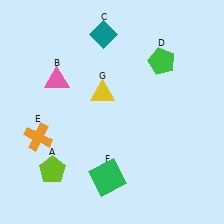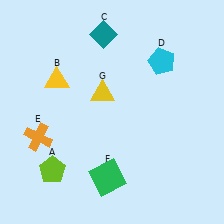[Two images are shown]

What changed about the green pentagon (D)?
In Image 1, D is green. In Image 2, it changed to cyan.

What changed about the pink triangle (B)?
In Image 1, B is pink. In Image 2, it changed to yellow.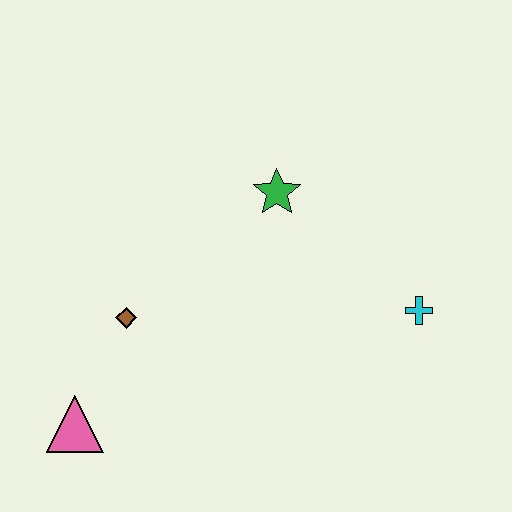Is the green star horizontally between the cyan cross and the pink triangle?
Yes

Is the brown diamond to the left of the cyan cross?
Yes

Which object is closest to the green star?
The cyan cross is closest to the green star.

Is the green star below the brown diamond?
No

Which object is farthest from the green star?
The pink triangle is farthest from the green star.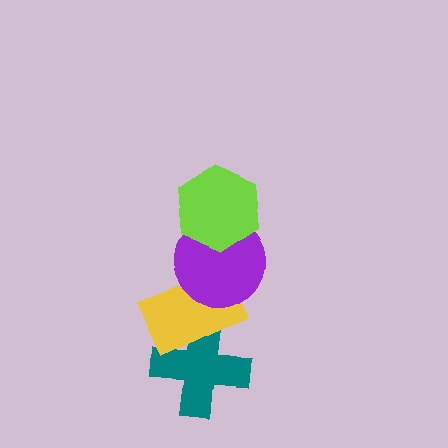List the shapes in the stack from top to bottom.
From top to bottom: the lime hexagon, the purple circle, the yellow rectangle, the teal cross.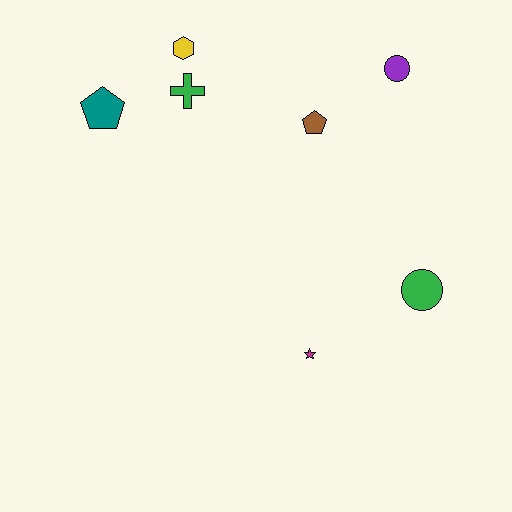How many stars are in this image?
There is 1 star.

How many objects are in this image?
There are 7 objects.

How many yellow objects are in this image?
There is 1 yellow object.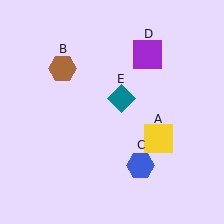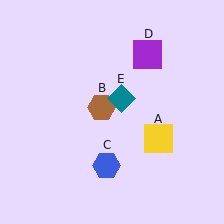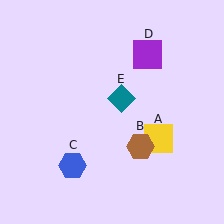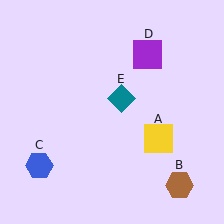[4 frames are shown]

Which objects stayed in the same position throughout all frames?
Yellow square (object A) and purple square (object D) and teal diamond (object E) remained stationary.